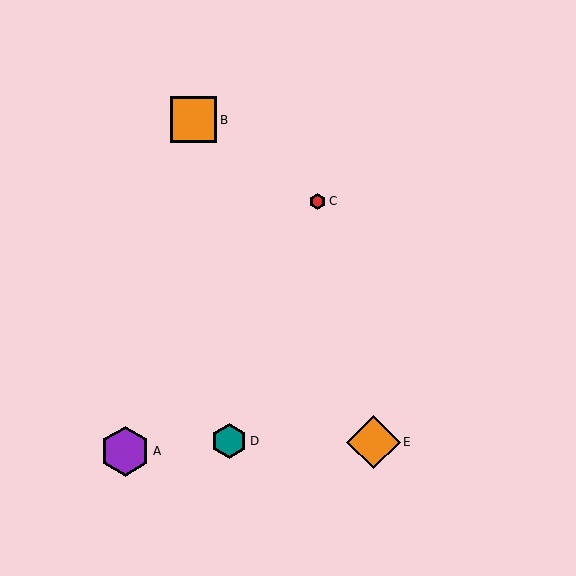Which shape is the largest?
The orange diamond (labeled E) is the largest.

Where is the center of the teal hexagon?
The center of the teal hexagon is at (229, 441).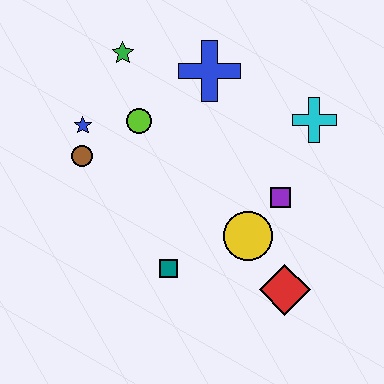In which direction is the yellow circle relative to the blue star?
The yellow circle is to the right of the blue star.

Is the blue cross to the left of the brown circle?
No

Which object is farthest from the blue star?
The red diamond is farthest from the blue star.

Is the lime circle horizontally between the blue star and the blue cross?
Yes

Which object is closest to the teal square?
The yellow circle is closest to the teal square.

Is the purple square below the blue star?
Yes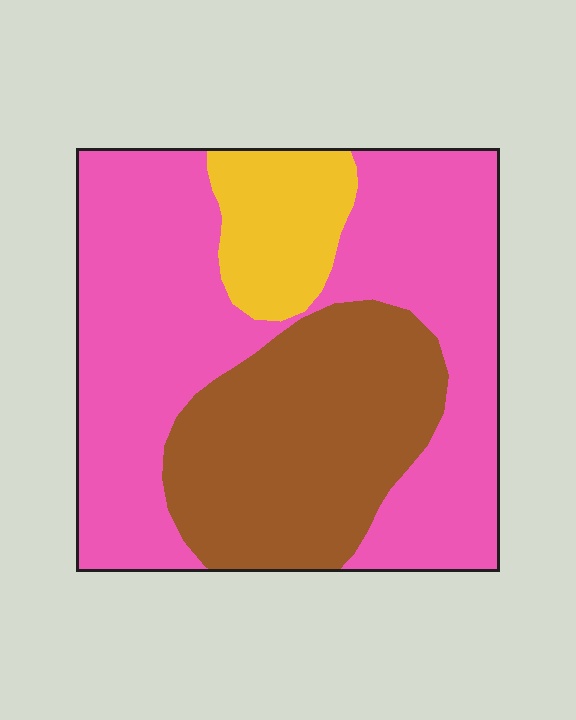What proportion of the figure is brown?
Brown covers about 30% of the figure.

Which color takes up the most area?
Pink, at roughly 60%.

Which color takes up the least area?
Yellow, at roughly 10%.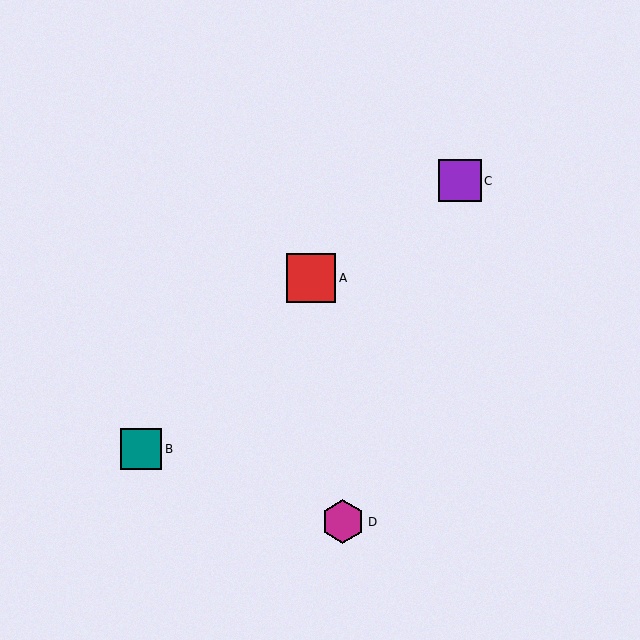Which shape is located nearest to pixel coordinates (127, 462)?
The teal square (labeled B) at (141, 449) is nearest to that location.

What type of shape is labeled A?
Shape A is a red square.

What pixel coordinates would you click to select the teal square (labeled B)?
Click at (141, 449) to select the teal square B.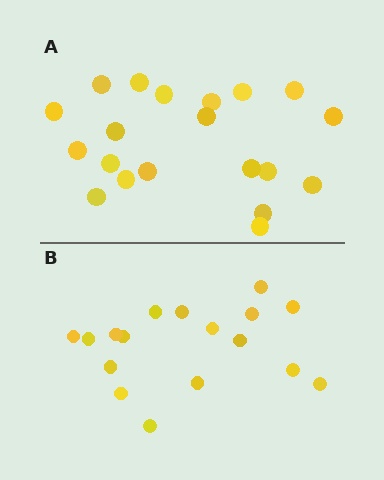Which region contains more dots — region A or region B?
Region A (the top region) has more dots.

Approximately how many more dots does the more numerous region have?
Region A has just a few more — roughly 2 or 3 more dots than region B.